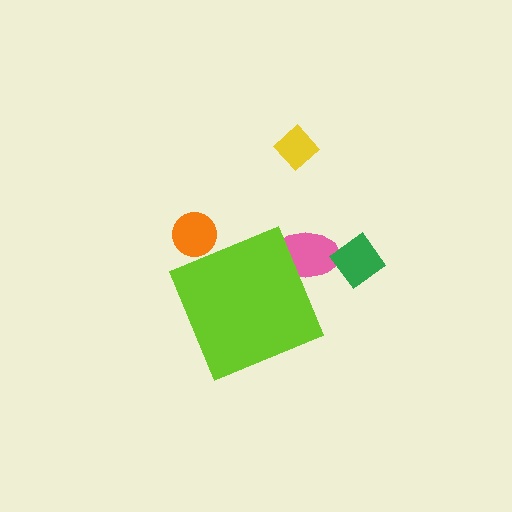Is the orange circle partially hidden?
Yes, the orange circle is partially hidden behind the lime diamond.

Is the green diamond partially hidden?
No, the green diamond is fully visible.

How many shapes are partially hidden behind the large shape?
2 shapes are partially hidden.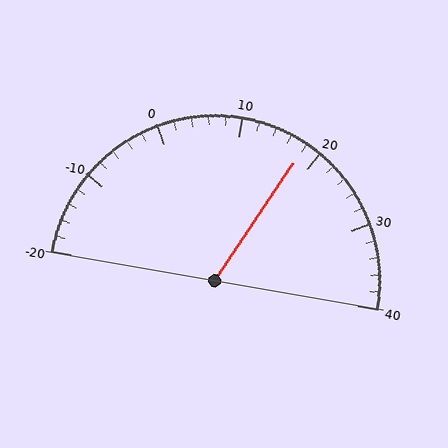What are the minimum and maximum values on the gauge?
The gauge ranges from -20 to 40.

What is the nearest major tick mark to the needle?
The nearest major tick mark is 20.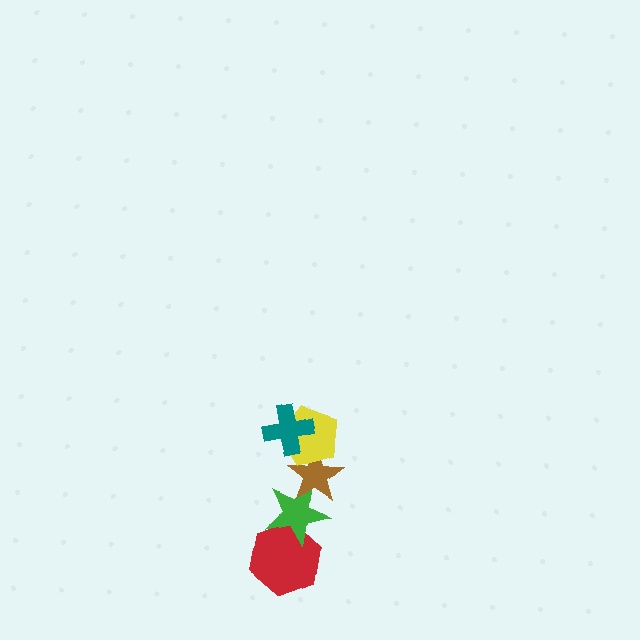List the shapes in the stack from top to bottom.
From top to bottom: the teal cross, the yellow pentagon, the brown star, the green star, the red hexagon.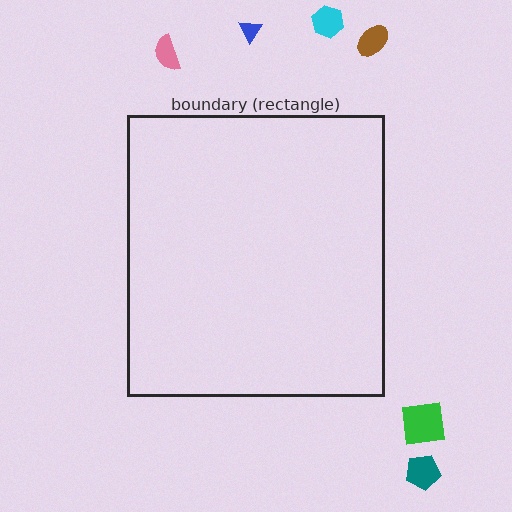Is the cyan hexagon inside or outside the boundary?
Outside.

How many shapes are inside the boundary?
0 inside, 6 outside.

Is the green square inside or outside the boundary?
Outside.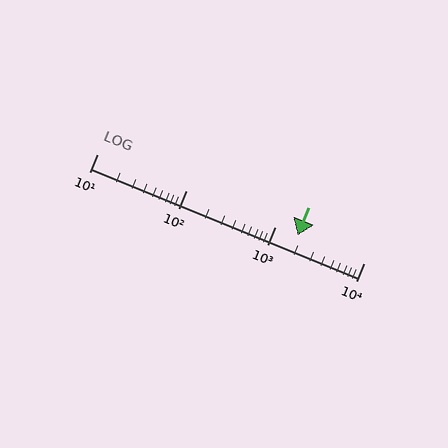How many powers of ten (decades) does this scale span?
The scale spans 3 decades, from 10 to 10000.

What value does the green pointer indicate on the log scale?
The pointer indicates approximately 1800.